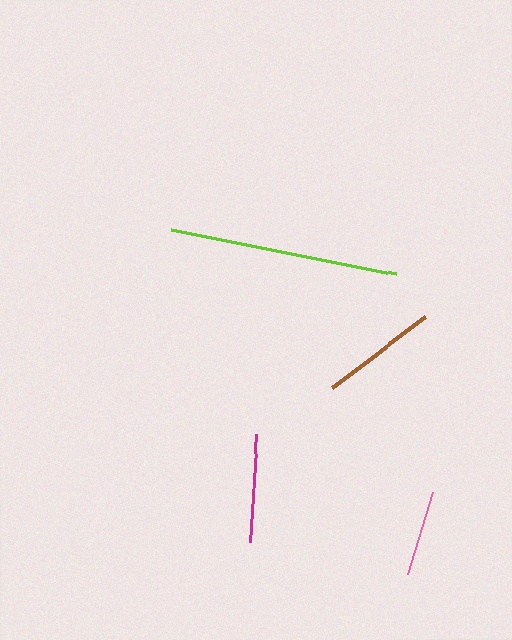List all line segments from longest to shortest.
From longest to shortest: lime, brown, magenta, pink.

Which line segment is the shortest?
The pink line is the shortest at approximately 86 pixels.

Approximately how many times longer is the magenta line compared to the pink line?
The magenta line is approximately 1.3 times the length of the pink line.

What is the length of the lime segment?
The lime segment is approximately 230 pixels long.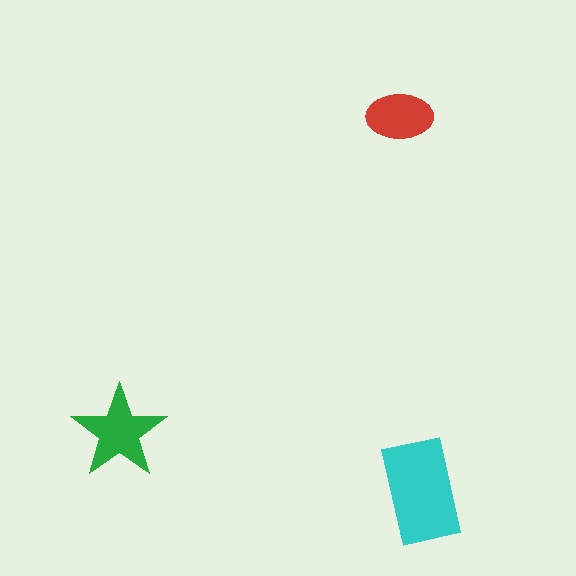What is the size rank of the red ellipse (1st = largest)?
3rd.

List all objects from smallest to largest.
The red ellipse, the green star, the cyan rectangle.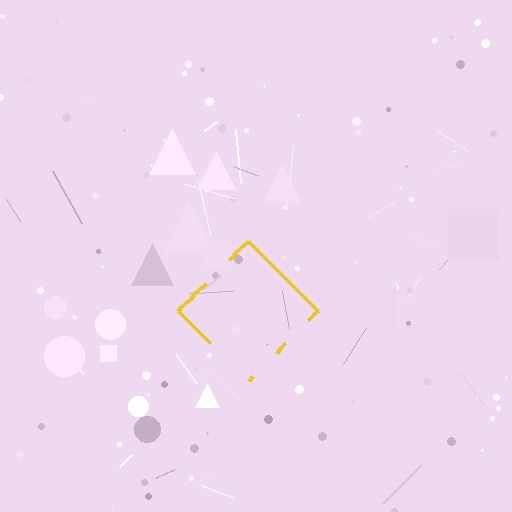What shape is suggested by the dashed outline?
The dashed outline suggests a diamond.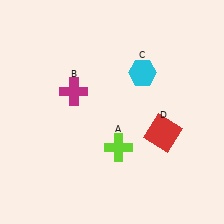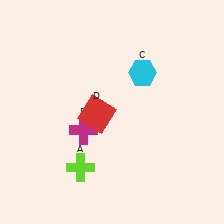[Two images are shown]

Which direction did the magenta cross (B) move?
The magenta cross (B) moved down.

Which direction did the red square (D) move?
The red square (D) moved left.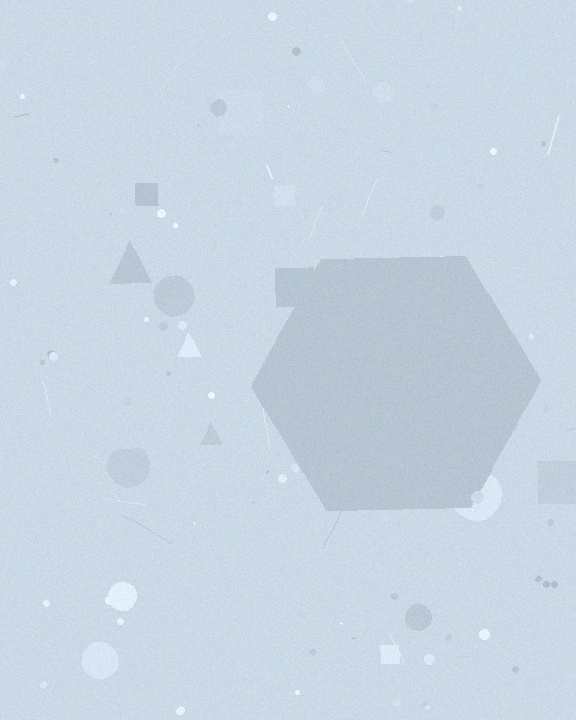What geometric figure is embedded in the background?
A hexagon is embedded in the background.